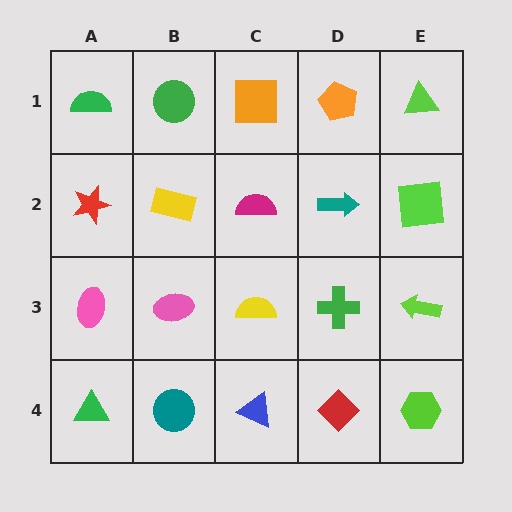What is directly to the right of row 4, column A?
A teal circle.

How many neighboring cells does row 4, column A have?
2.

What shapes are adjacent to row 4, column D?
A green cross (row 3, column D), a blue triangle (row 4, column C), a lime hexagon (row 4, column E).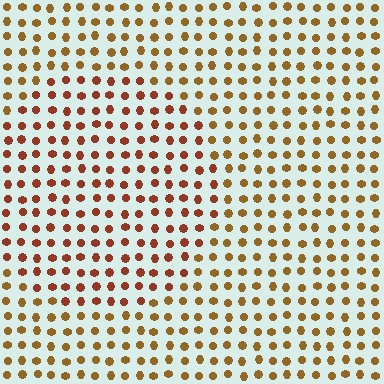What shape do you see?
I see a circle.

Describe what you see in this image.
The image is filled with small brown elements in a uniform arrangement. A circle-shaped region is visible where the elements are tinted to a slightly different hue, forming a subtle color boundary.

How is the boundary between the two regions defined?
The boundary is defined purely by a slight shift in hue (about 27 degrees). Spacing, size, and orientation are identical on both sides.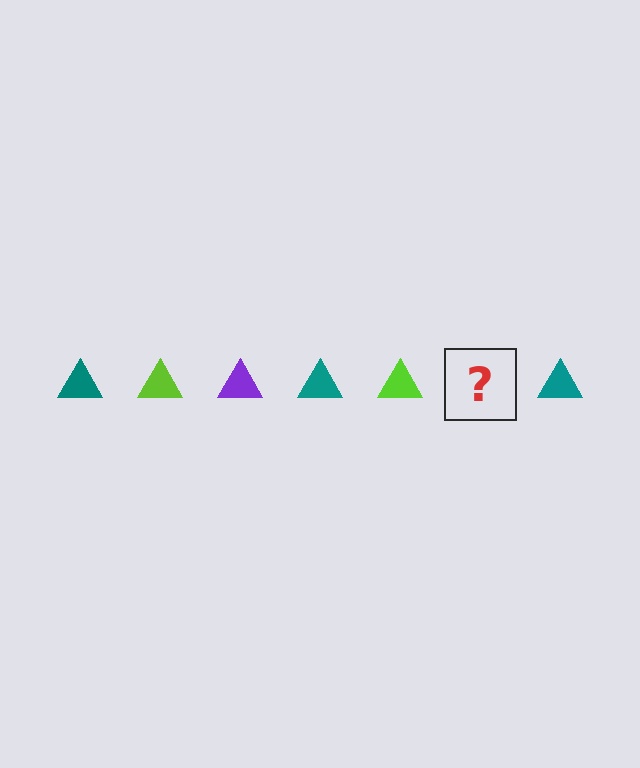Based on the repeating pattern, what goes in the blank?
The blank should be a purple triangle.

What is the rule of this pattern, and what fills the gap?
The rule is that the pattern cycles through teal, lime, purple triangles. The gap should be filled with a purple triangle.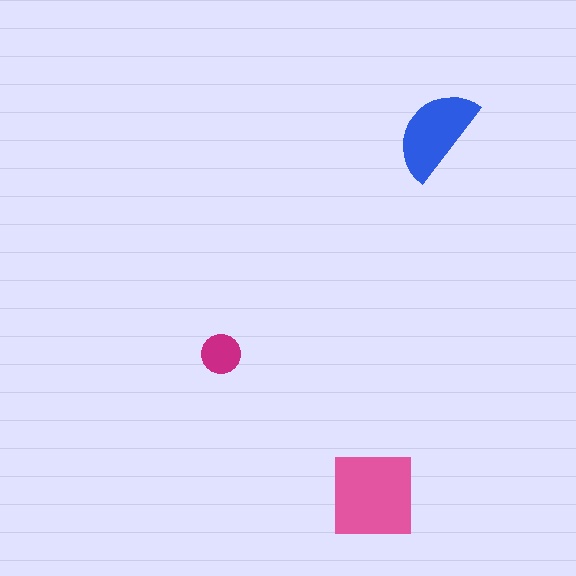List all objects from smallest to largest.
The magenta circle, the blue semicircle, the pink square.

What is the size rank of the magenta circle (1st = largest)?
3rd.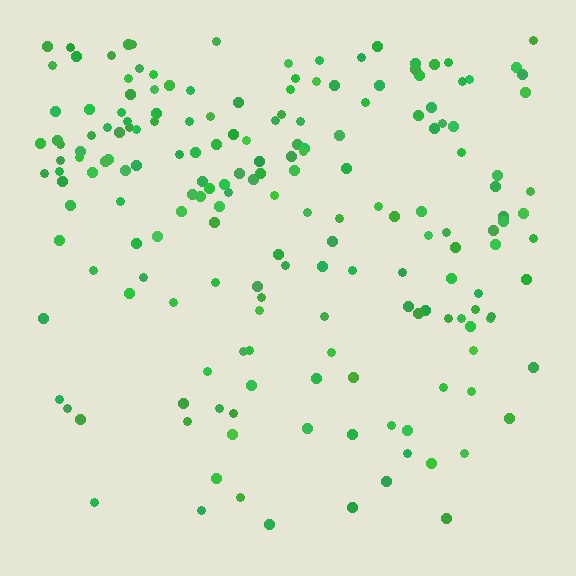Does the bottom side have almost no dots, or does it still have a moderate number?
Still a moderate number, just noticeably fewer than the top.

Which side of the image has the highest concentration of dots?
The top.